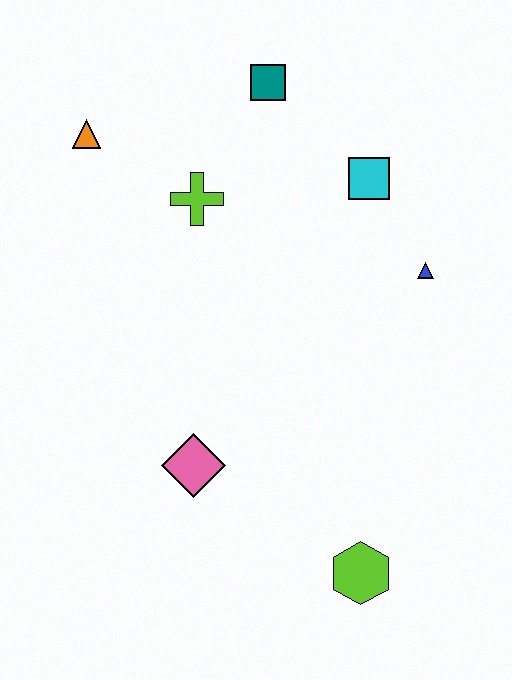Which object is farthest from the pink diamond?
The teal square is farthest from the pink diamond.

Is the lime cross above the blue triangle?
Yes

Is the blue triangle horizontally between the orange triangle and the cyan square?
No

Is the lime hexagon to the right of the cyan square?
No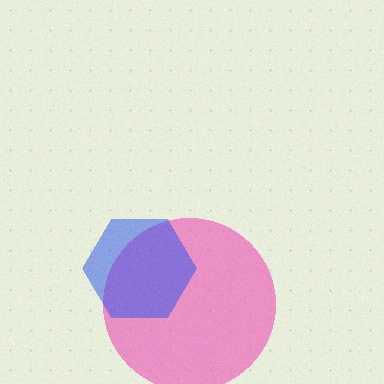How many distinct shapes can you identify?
There are 2 distinct shapes: a pink circle, a blue hexagon.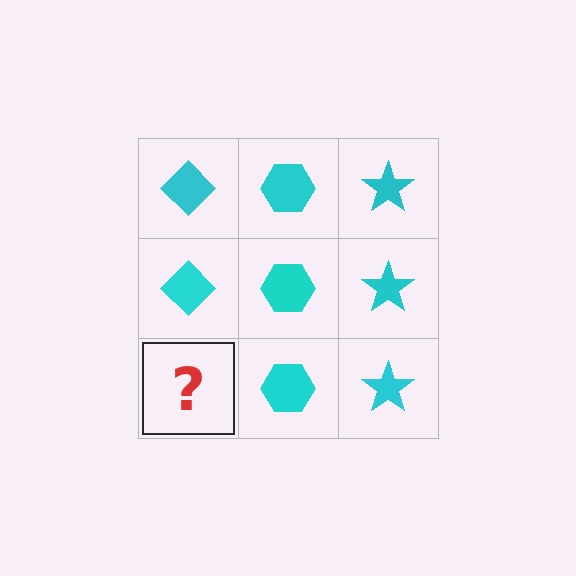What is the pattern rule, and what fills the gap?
The rule is that each column has a consistent shape. The gap should be filled with a cyan diamond.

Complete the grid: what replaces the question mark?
The question mark should be replaced with a cyan diamond.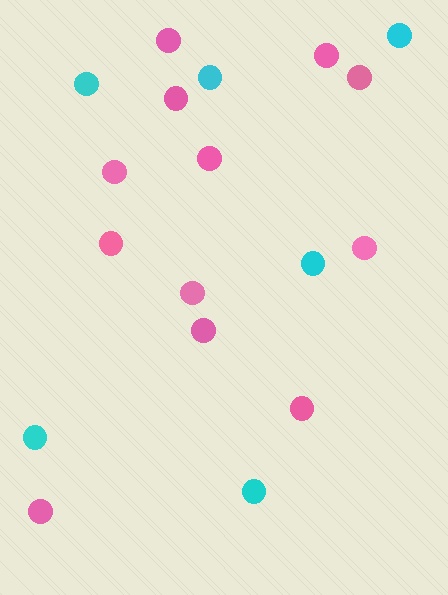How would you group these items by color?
There are 2 groups: one group of pink circles (12) and one group of cyan circles (6).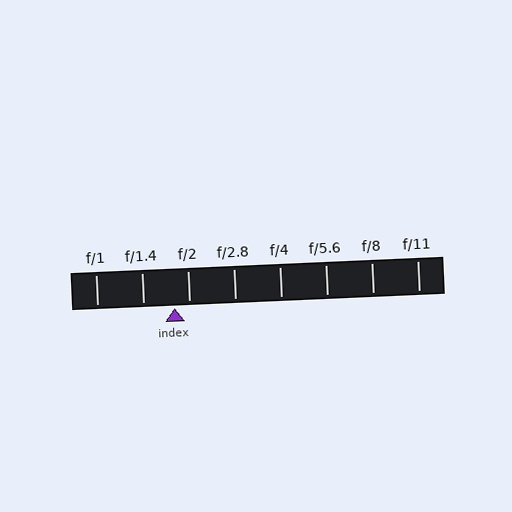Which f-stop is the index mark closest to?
The index mark is closest to f/2.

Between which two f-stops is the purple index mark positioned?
The index mark is between f/1.4 and f/2.